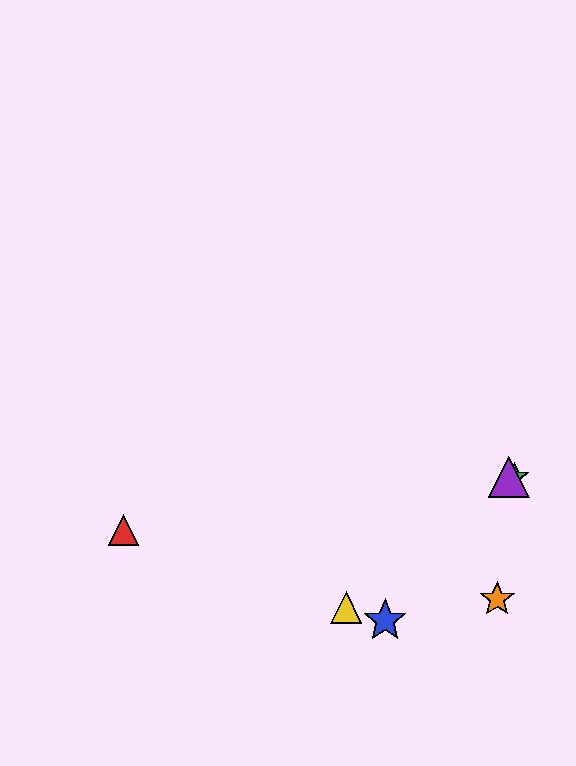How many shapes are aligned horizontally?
2 shapes (the green star, the purple triangle) are aligned horizontally.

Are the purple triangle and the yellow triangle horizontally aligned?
No, the purple triangle is at y≈477 and the yellow triangle is at y≈608.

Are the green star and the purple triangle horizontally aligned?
Yes, both are at y≈477.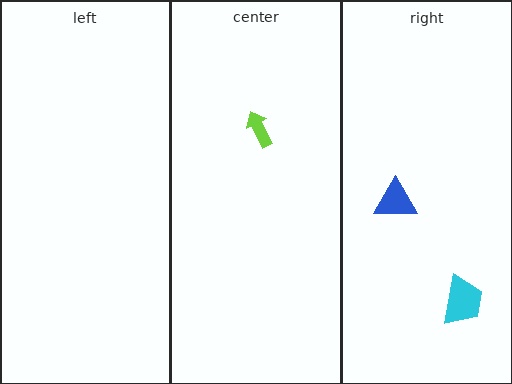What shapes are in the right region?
The blue triangle, the cyan trapezoid.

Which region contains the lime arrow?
The center region.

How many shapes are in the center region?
1.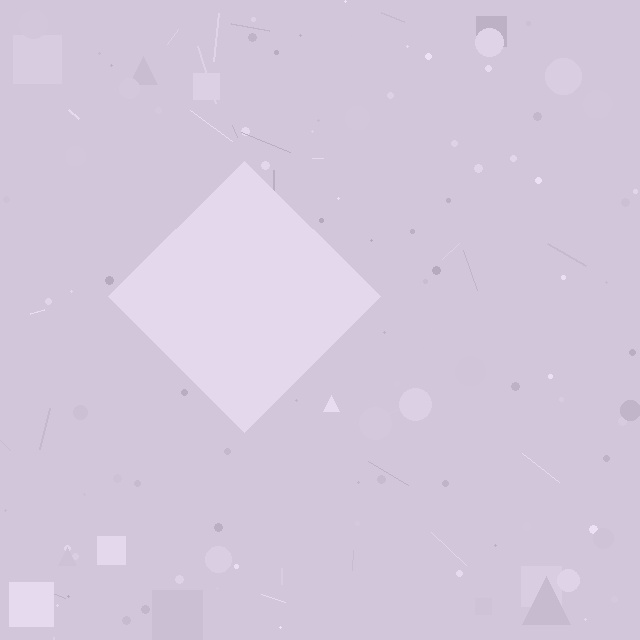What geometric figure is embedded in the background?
A diamond is embedded in the background.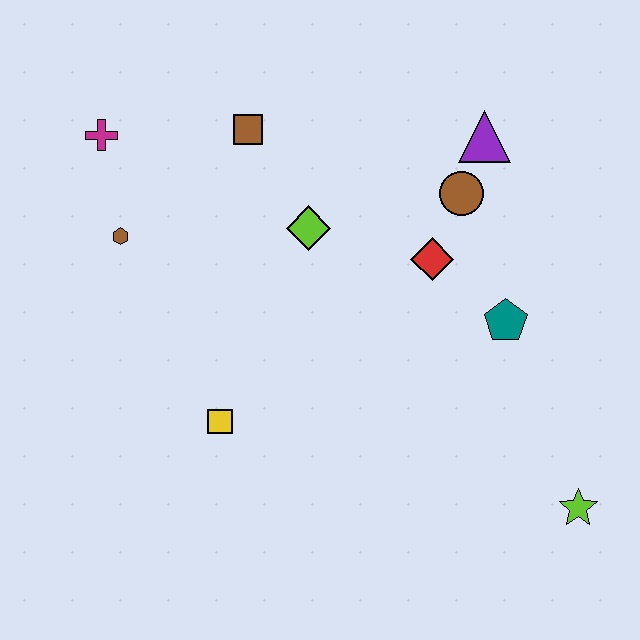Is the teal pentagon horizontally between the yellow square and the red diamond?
No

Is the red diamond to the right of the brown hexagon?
Yes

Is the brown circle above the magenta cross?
No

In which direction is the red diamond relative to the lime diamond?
The red diamond is to the right of the lime diamond.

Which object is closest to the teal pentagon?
The red diamond is closest to the teal pentagon.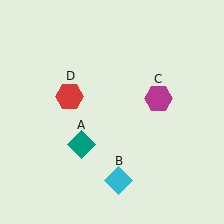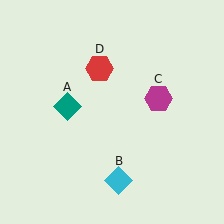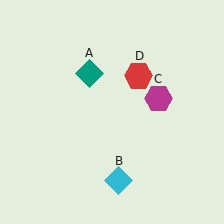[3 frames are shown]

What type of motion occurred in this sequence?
The teal diamond (object A), red hexagon (object D) rotated clockwise around the center of the scene.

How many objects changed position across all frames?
2 objects changed position: teal diamond (object A), red hexagon (object D).